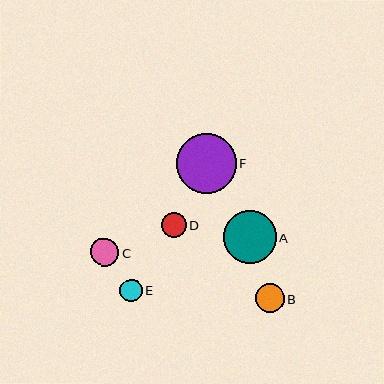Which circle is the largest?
Circle F is the largest with a size of approximately 60 pixels.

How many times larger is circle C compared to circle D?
Circle C is approximately 1.2 times the size of circle D.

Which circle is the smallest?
Circle E is the smallest with a size of approximately 23 pixels.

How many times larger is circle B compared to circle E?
Circle B is approximately 1.3 times the size of circle E.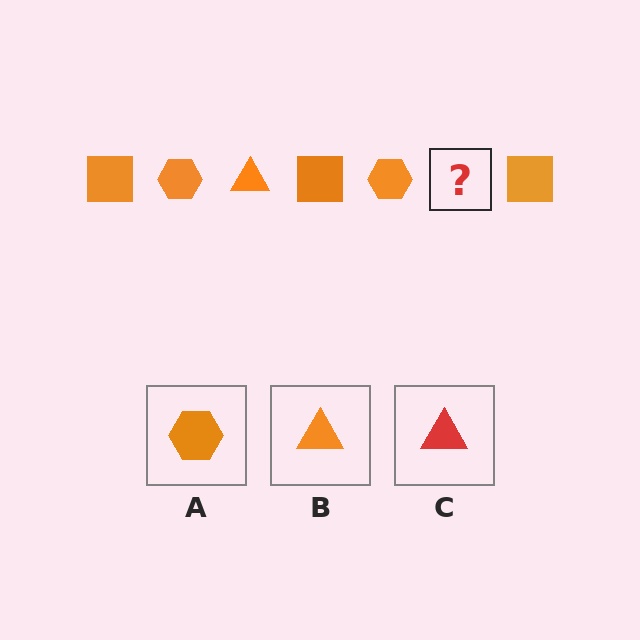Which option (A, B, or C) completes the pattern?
B.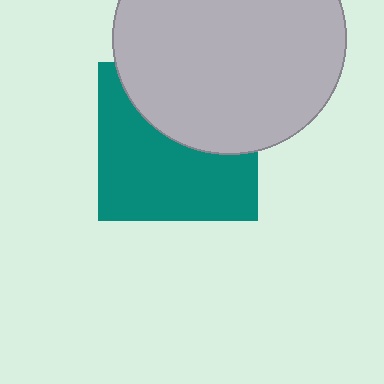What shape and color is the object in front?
The object in front is a light gray circle.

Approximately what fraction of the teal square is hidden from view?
Roughly 42% of the teal square is hidden behind the light gray circle.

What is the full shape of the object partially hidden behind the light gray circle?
The partially hidden object is a teal square.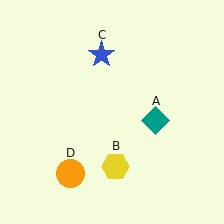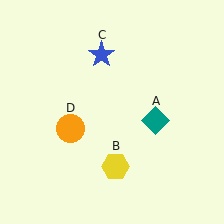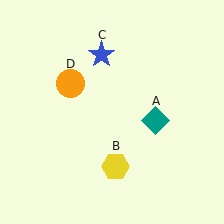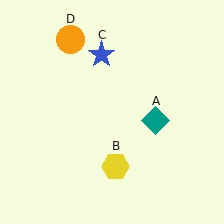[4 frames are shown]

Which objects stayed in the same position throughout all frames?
Teal diamond (object A) and yellow hexagon (object B) and blue star (object C) remained stationary.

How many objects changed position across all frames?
1 object changed position: orange circle (object D).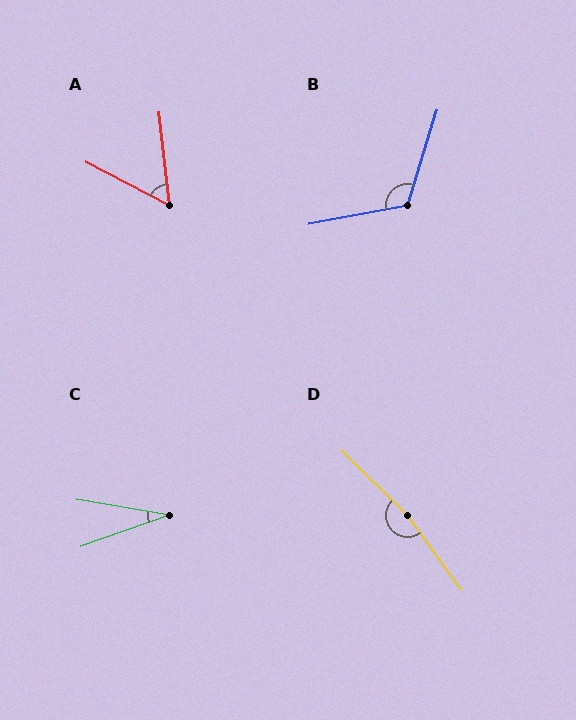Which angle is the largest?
D, at approximately 170 degrees.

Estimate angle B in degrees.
Approximately 118 degrees.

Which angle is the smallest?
C, at approximately 29 degrees.